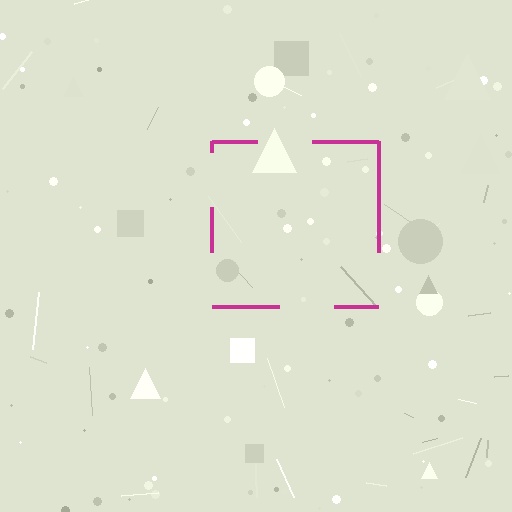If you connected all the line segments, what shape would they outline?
They would outline a square.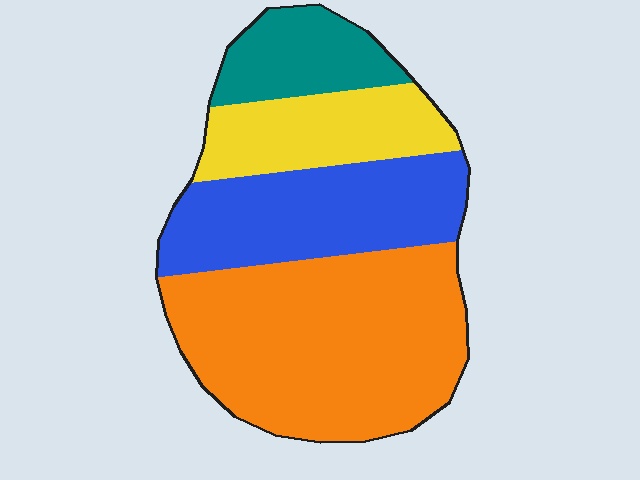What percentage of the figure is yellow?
Yellow covers roughly 15% of the figure.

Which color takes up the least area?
Teal, at roughly 15%.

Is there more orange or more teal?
Orange.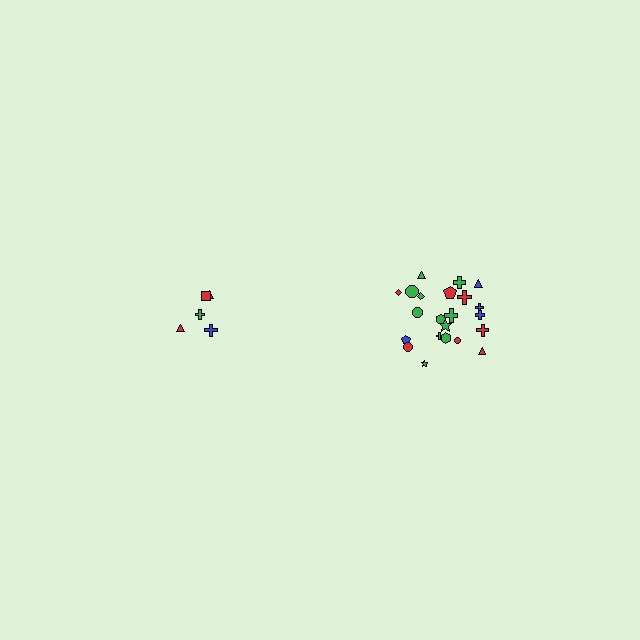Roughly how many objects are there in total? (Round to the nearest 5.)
Roughly 25 objects in total.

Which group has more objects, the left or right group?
The right group.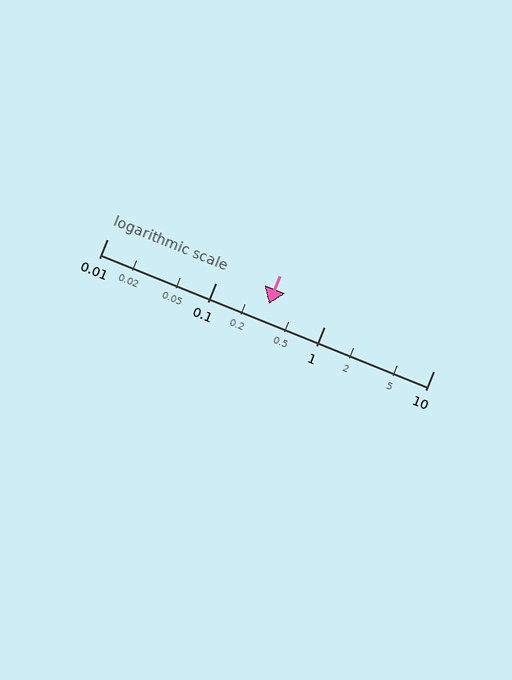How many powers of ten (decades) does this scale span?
The scale spans 3 decades, from 0.01 to 10.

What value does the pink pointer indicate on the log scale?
The pointer indicates approximately 0.31.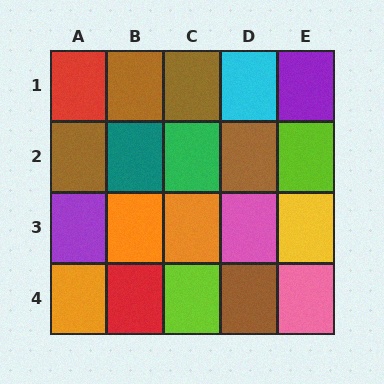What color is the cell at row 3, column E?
Yellow.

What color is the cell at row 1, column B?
Brown.